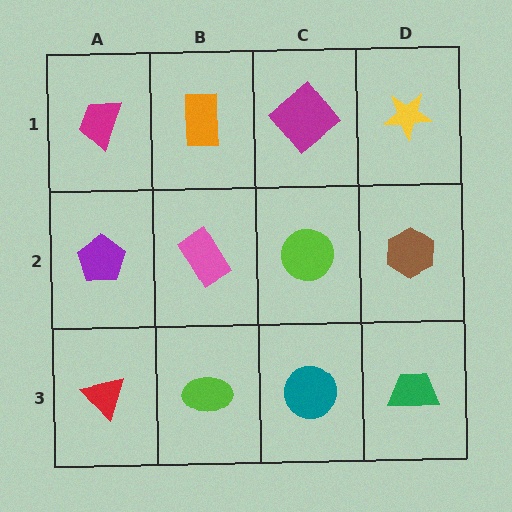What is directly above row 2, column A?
A magenta trapezoid.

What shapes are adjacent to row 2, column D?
A yellow star (row 1, column D), a green trapezoid (row 3, column D), a lime circle (row 2, column C).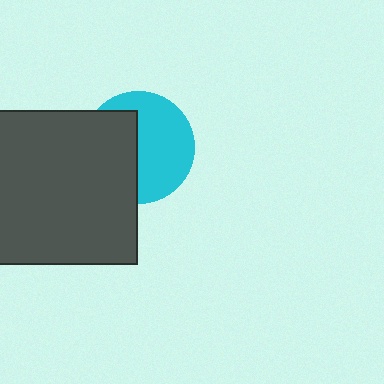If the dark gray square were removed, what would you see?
You would see the complete cyan circle.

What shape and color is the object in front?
The object in front is a dark gray square.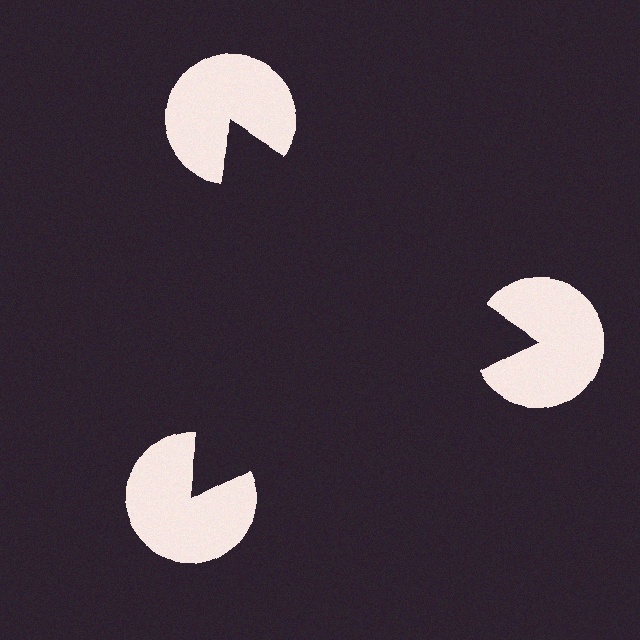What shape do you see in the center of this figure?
An illusory triangle — its edges are inferred from the aligned wedge cuts in the pac-man discs, not physically drawn.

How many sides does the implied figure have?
3 sides.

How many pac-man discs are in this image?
There are 3 — one at each vertex of the illusory triangle.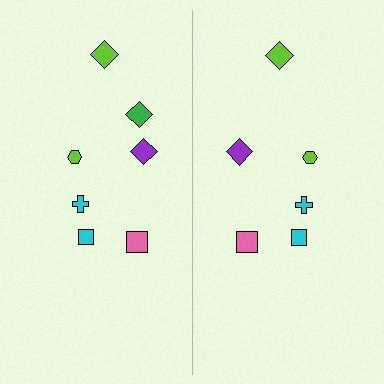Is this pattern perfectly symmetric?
No, the pattern is not perfectly symmetric. A green diamond is missing from the right side.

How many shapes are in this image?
There are 13 shapes in this image.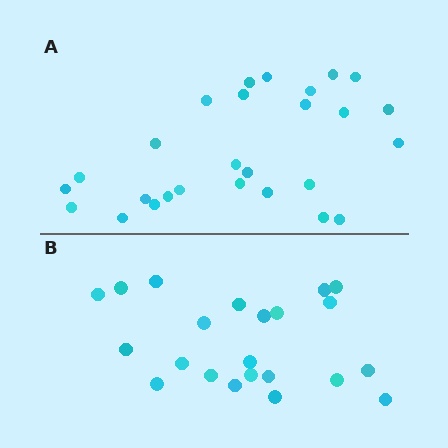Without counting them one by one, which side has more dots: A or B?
Region A (the top region) has more dots.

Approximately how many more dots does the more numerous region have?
Region A has about 5 more dots than region B.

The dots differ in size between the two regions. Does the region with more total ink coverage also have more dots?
No. Region B has more total ink coverage because its dots are larger, but region A actually contains more individual dots. Total area can be misleading — the number of items is what matters here.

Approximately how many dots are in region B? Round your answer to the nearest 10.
About 20 dots. (The exact count is 22, which rounds to 20.)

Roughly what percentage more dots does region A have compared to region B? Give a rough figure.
About 25% more.